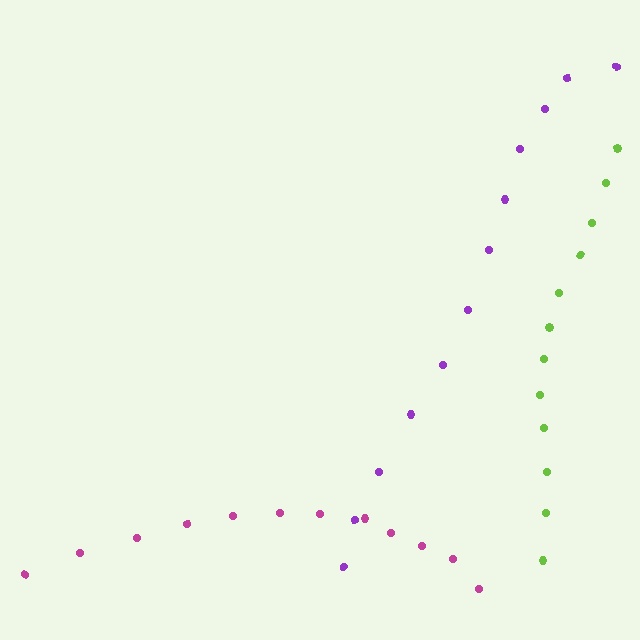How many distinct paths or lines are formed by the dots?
There are 3 distinct paths.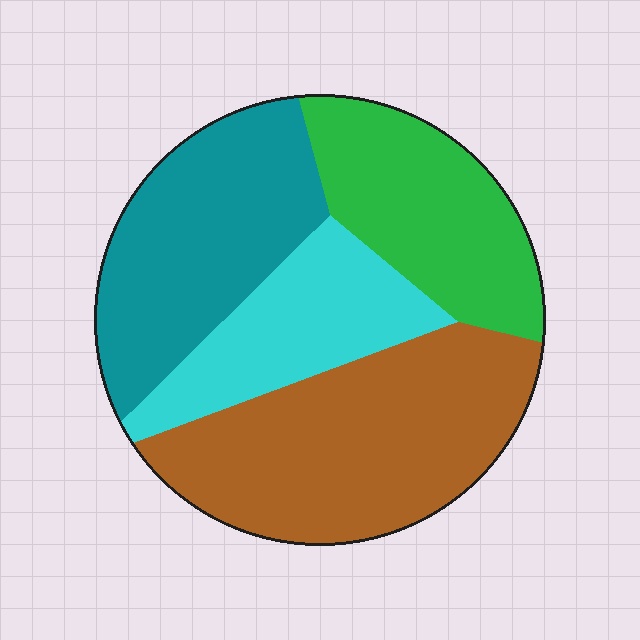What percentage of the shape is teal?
Teal takes up about one quarter (1/4) of the shape.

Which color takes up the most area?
Brown, at roughly 35%.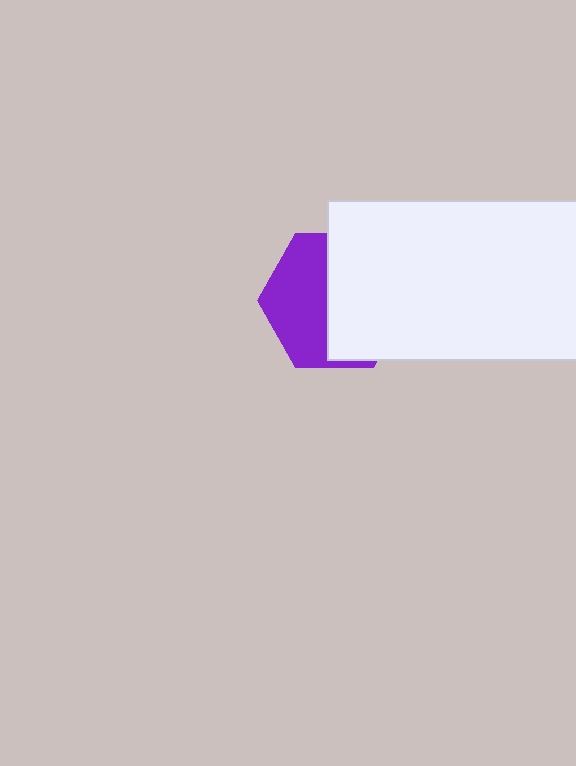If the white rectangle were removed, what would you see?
You would see the complete purple hexagon.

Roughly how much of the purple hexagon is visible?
About half of it is visible (roughly 46%).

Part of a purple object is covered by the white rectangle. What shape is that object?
It is a hexagon.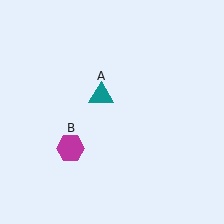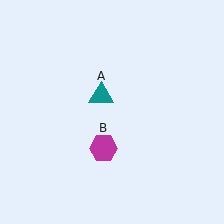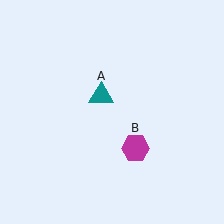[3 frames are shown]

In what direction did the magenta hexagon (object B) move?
The magenta hexagon (object B) moved right.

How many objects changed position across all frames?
1 object changed position: magenta hexagon (object B).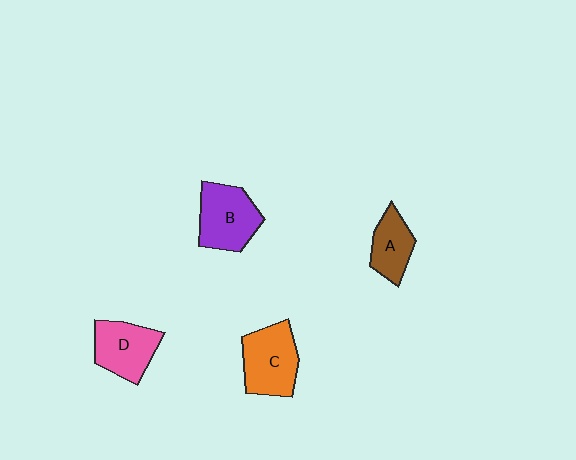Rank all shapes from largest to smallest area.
From largest to smallest: C (orange), B (purple), D (pink), A (brown).